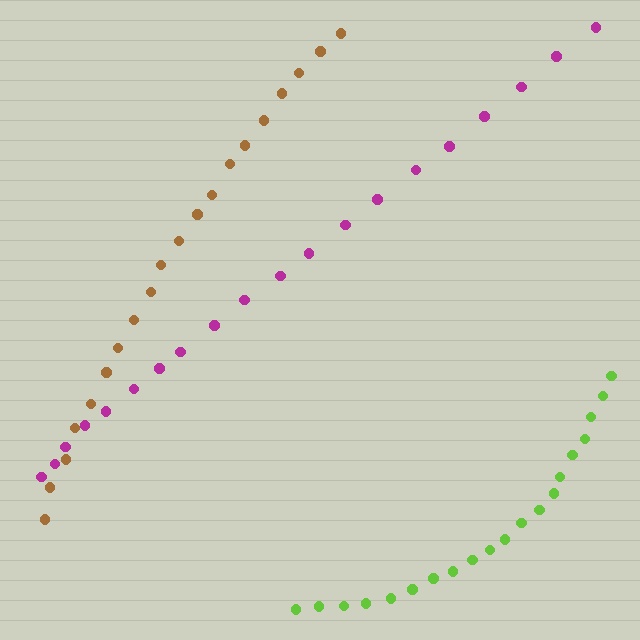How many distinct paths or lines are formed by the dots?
There are 3 distinct paths.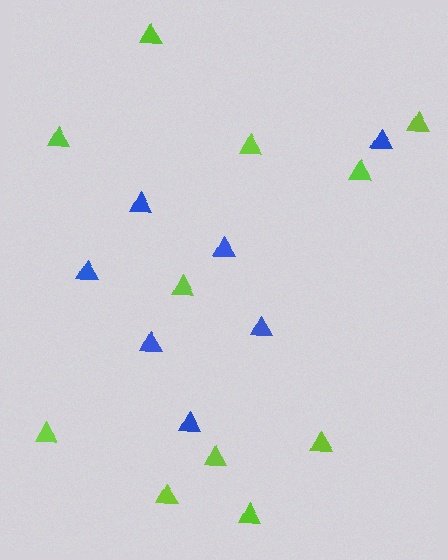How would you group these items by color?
There are 2 groups: one group of blue triangles (7) and one group of lime triangles (11).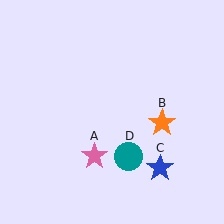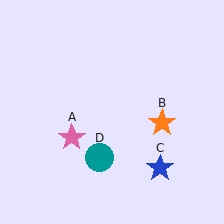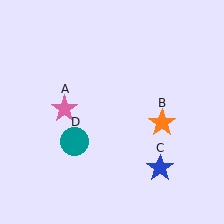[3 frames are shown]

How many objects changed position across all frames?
2 objects changed position: pink star (object A), teal circle (object D).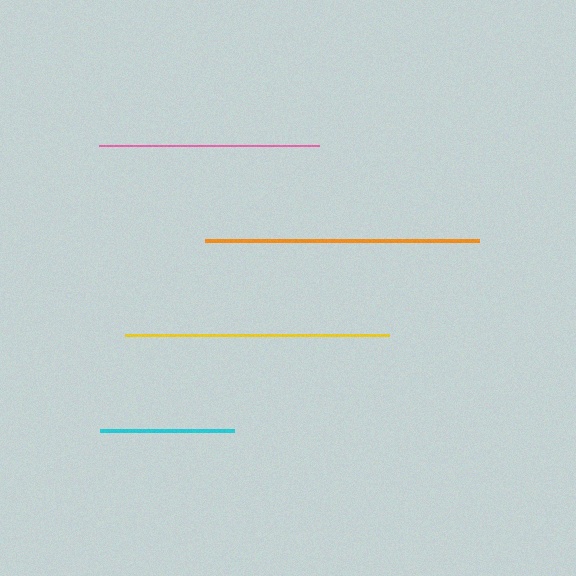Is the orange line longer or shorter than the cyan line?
The orange line is longer than the cyan line.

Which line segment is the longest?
The orange line is the longest at approximately 274 pixels.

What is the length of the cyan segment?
The cyan segment is approximately 134 pixels long.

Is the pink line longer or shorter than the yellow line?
The yellow line is longer than the pink line.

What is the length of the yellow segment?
The yellow segment is approximately 264 pixels long.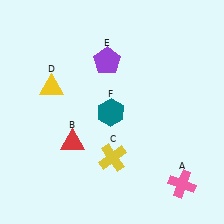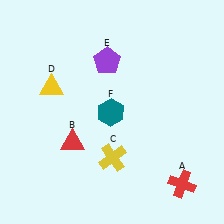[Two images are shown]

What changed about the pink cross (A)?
In Image 1, A is pink. In Image 2, it changed to red.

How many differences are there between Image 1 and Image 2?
There is 1 difference between the two images.